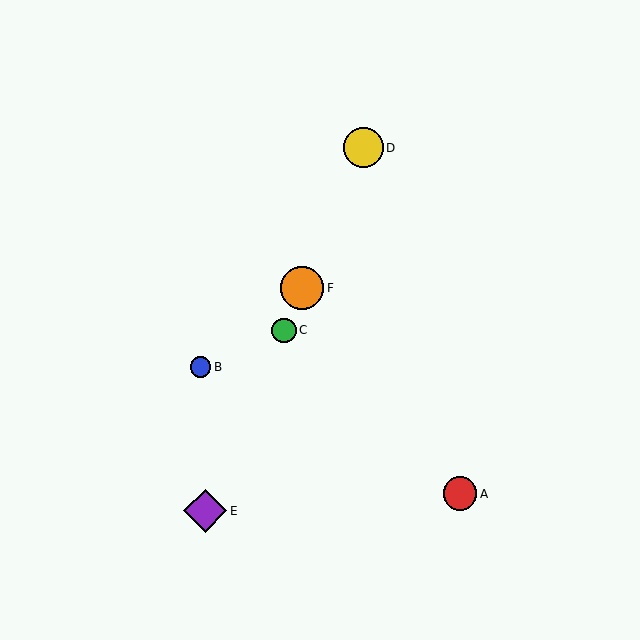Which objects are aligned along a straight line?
Objects C, D, E, F are aligned along a straight line.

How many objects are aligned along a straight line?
4 objects (C, D, E, F) are aligned along a straight line.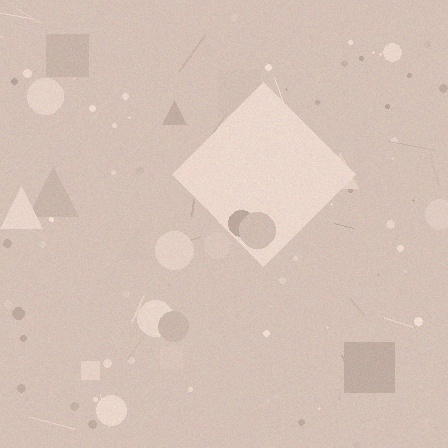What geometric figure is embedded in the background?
A diamond is embedded in the background.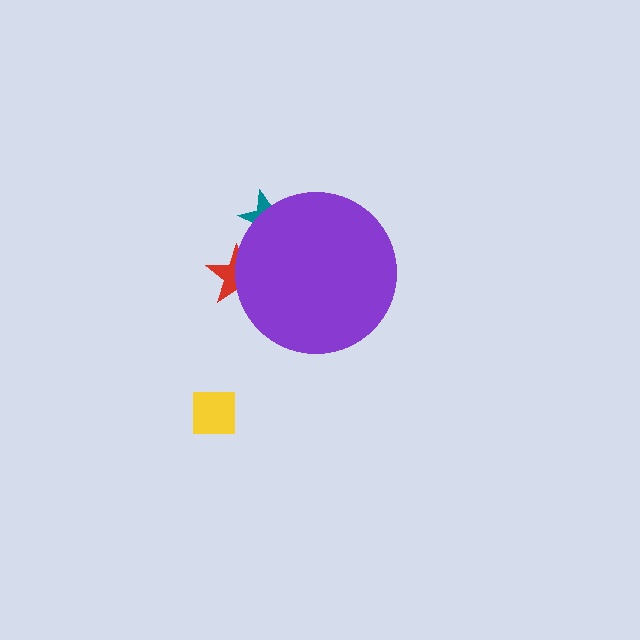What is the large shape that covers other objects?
A purple circle.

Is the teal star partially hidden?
Yes, the teal star is partially hidden behind the purple circle.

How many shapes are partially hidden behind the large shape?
2 shapes are partially hidden.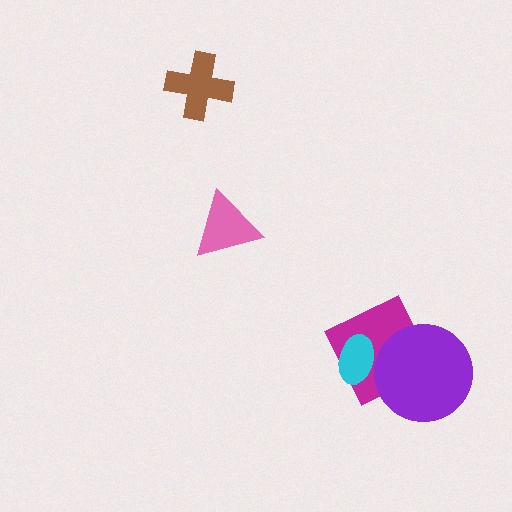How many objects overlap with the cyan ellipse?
1 object overlaps with the cyan ellipse.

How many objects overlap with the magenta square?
2 objects overlap with the magenta square.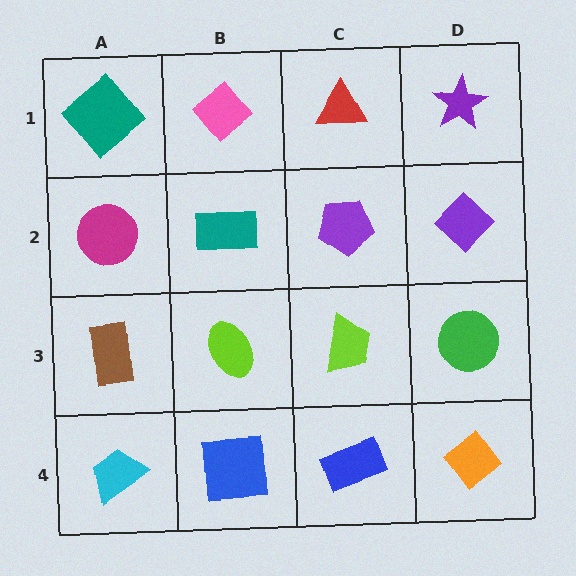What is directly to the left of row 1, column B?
A teal diamond.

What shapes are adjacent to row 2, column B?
A pink diamond (row 1, column B), a lime ellipse (row 3, column B), a magenta circle (row 2, column A), a purple pentagon (row 2, column C).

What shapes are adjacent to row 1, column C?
A purple pentagon (row 2, column C), a pink diamond (row 1, column B), a purple star (row 1, column D).